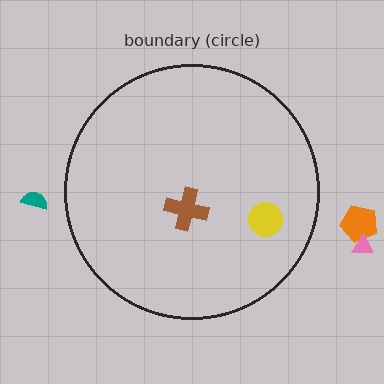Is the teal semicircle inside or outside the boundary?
Outside.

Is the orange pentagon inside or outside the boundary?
Outside.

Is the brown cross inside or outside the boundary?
Inside.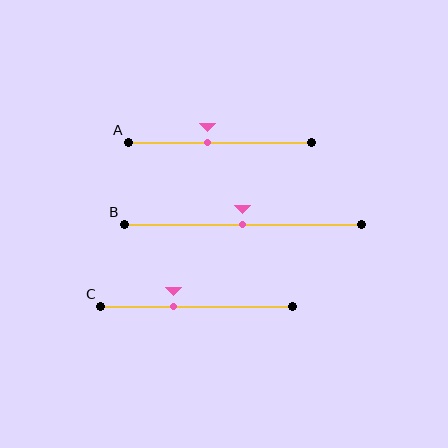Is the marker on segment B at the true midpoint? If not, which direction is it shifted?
Yes, the marker on segment B is at the true midpoint.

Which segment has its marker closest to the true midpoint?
Segment B has its marker closest to the true midpoint.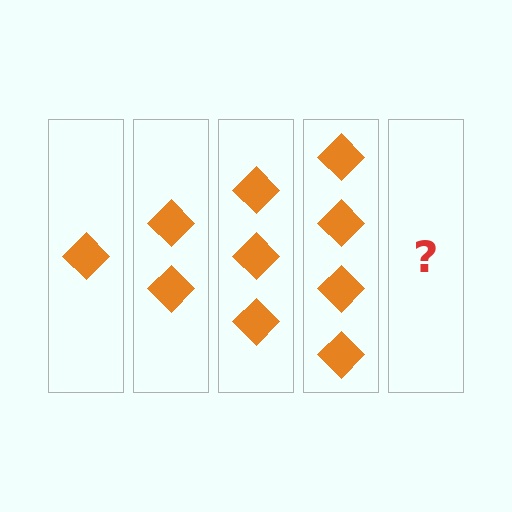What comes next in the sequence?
The next element should be 5 diamonds.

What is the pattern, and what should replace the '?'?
The pattern is that each step adds one more diamond. The '?' should be 5 diamonds.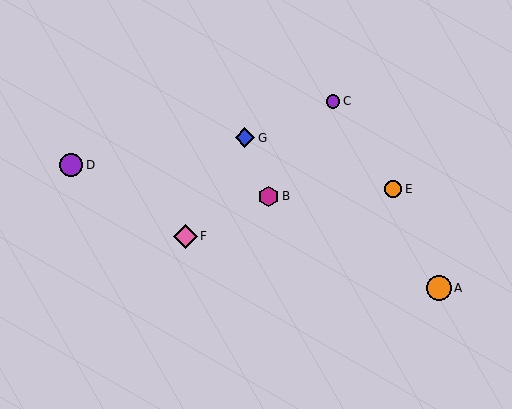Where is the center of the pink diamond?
The center of the pink diamond is at (185, 236).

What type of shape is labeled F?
Shape F is a pink diamond.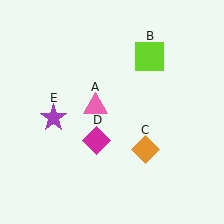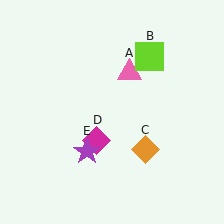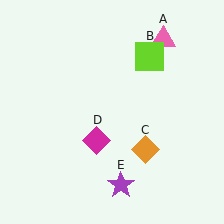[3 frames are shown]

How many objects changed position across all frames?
2 objects changed position: pink triangle (object A), purple star (object E).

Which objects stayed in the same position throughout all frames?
Lime square (object B) and orange diamond (object C) and magenta diamond (object D) remained stationary.